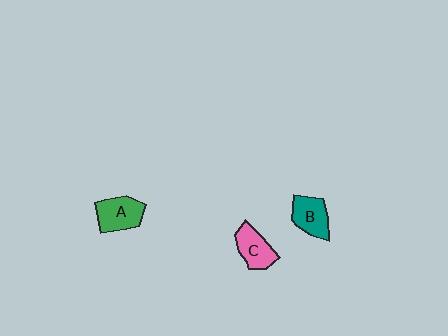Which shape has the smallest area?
Shape C (pink).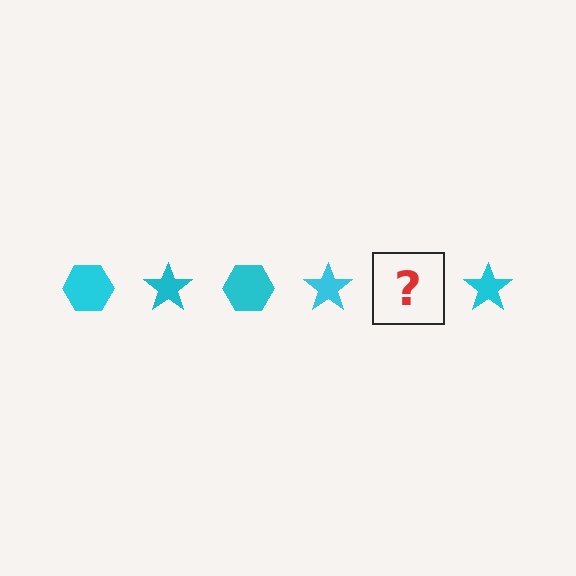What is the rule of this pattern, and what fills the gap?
The rule is that the pattern cycles through hexagon, star shapes in cyan. The gap should be filled with a cyan hexagon.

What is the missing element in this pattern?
The missing element is a cyan hexagon.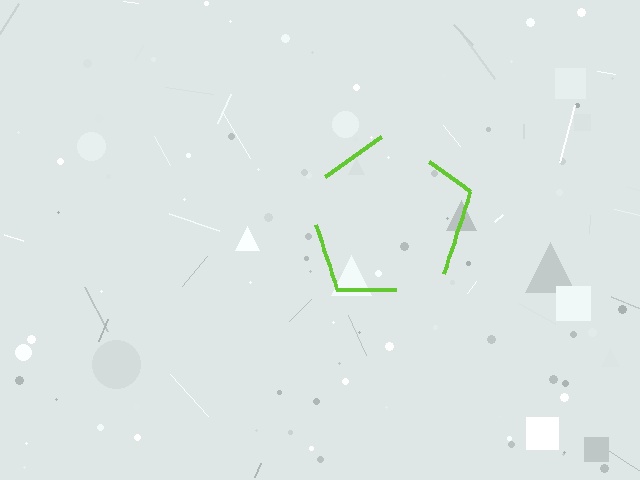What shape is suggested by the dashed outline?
The dashed outline suggests a pentagon.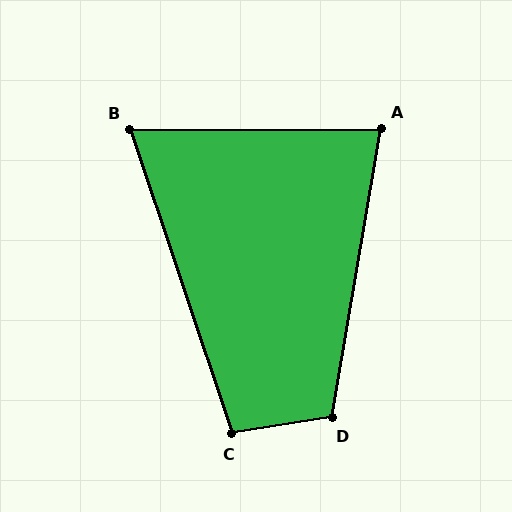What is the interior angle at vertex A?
Approximately 80 degrees (acute).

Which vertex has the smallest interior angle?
B, at approximately 72 degrees.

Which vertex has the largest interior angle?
D, at approximately 108 degrees.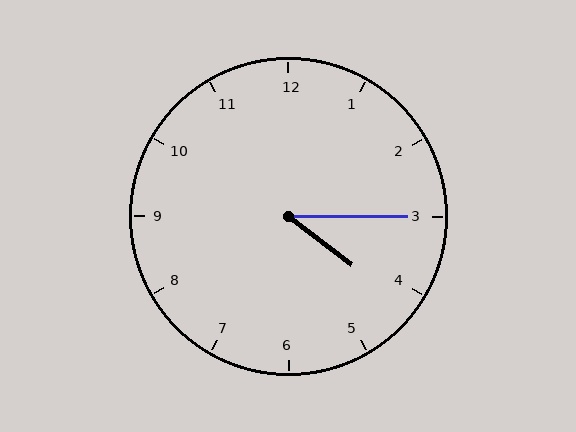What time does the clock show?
4:15.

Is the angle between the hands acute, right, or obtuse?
It is acute.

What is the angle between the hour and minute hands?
Approximately 38 degrees.